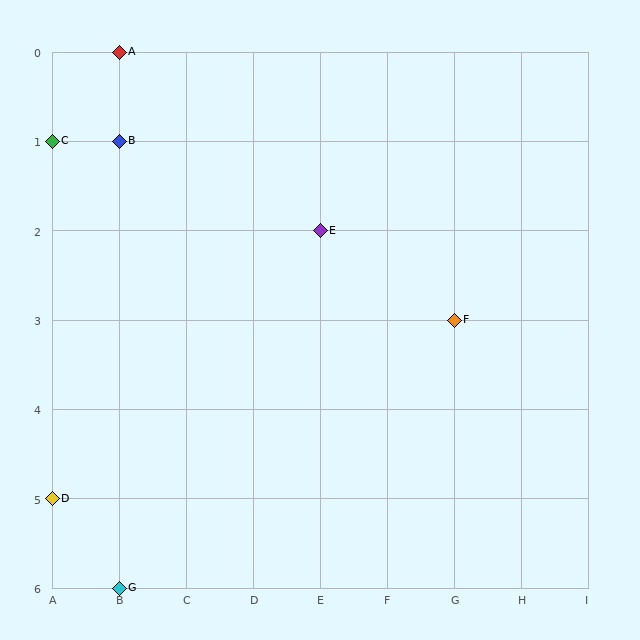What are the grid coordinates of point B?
Point B is at grid coordinates (B, 1).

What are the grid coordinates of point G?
Point G is at grid coordinates (B, 6).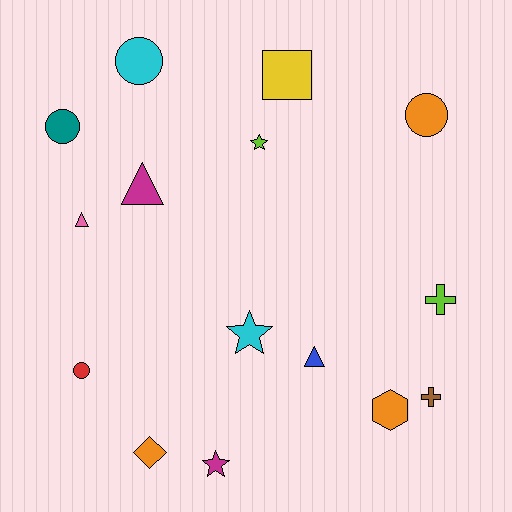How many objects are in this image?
There are 15 objects.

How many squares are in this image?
There is 1 square.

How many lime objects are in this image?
There are 2 lime objects.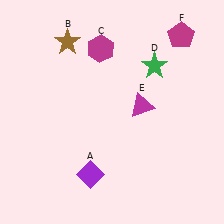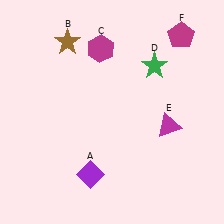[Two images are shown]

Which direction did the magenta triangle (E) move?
The magenta triangle (E) moved right.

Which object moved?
The magenta triangle (E) moved right.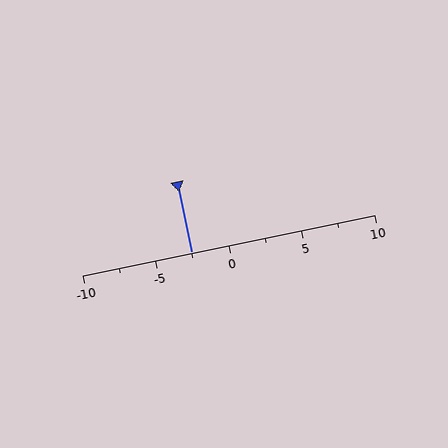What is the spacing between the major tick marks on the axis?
The major ticks are spaced 5 apart.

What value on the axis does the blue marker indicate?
The marker indicates approximately -2.5.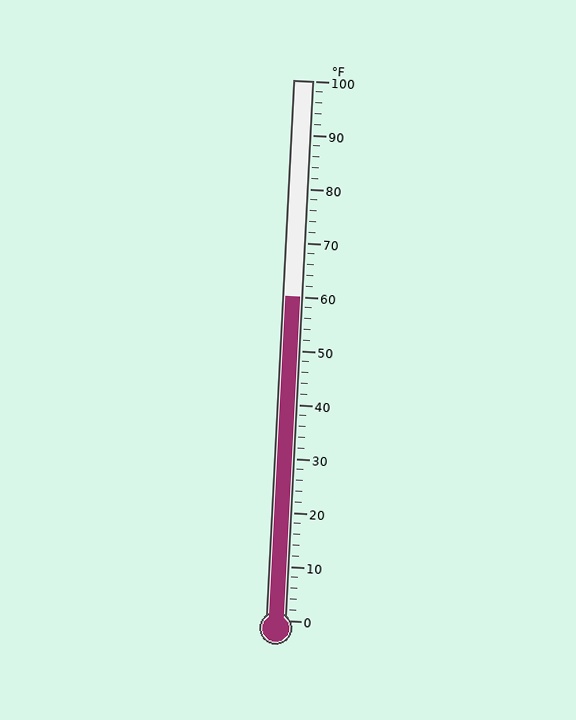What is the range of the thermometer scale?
The thermometer scale ranges from 0°F to 100°F.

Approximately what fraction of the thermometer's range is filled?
The thermometer is filled to approximately 60% of its range.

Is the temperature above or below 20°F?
The temperature is above 20°F.